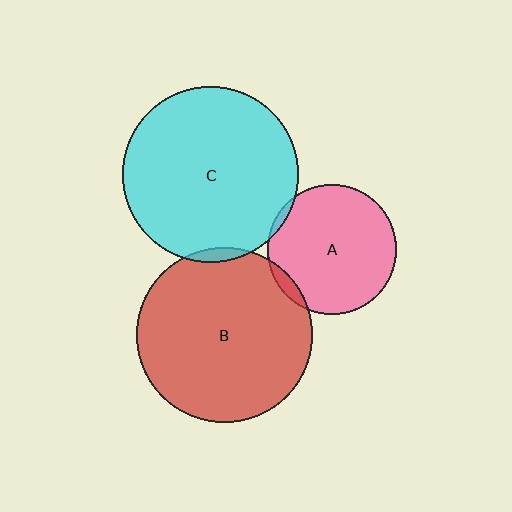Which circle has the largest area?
Circle C (cyan).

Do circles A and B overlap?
Yes.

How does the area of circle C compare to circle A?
Approximately 1.8 times.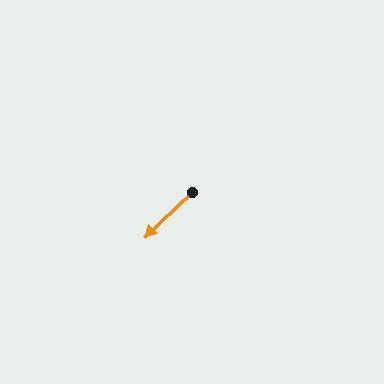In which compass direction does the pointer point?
Southwest.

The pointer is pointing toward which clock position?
Roughly 8 o'clock.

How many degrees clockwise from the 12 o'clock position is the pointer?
Approximately 227 degrees.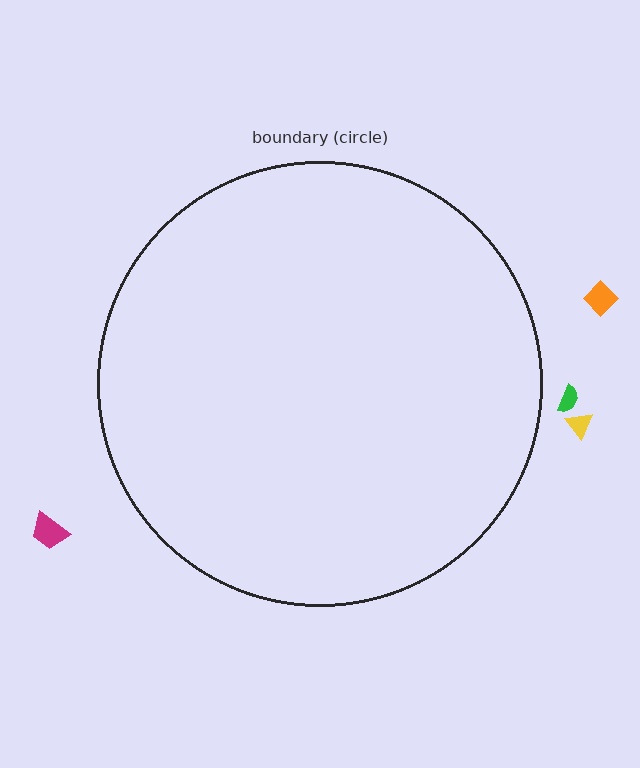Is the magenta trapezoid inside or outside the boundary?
Outside.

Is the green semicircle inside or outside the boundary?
Outside.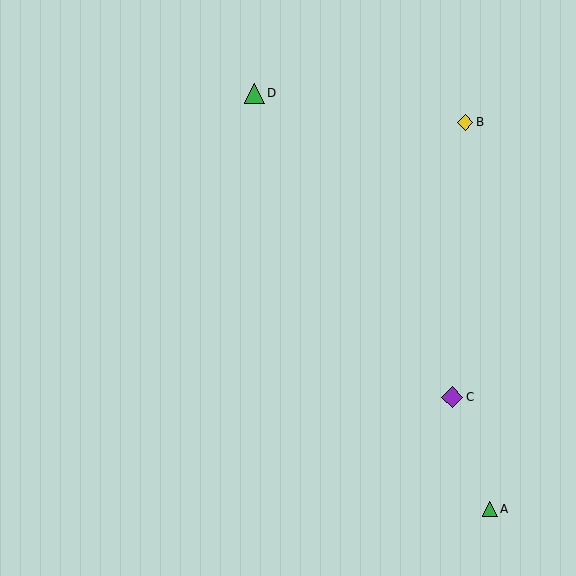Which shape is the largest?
The purple diamond (labeled C) is the largest.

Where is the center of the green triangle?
The center of the green triangle is at (255, 93).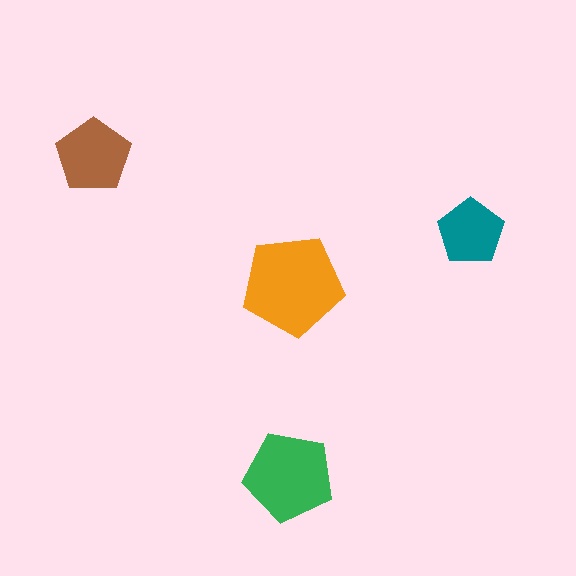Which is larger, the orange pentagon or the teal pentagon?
The orange one.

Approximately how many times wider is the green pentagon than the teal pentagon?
About 1.5 times wider.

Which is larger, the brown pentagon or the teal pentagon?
The brown one.